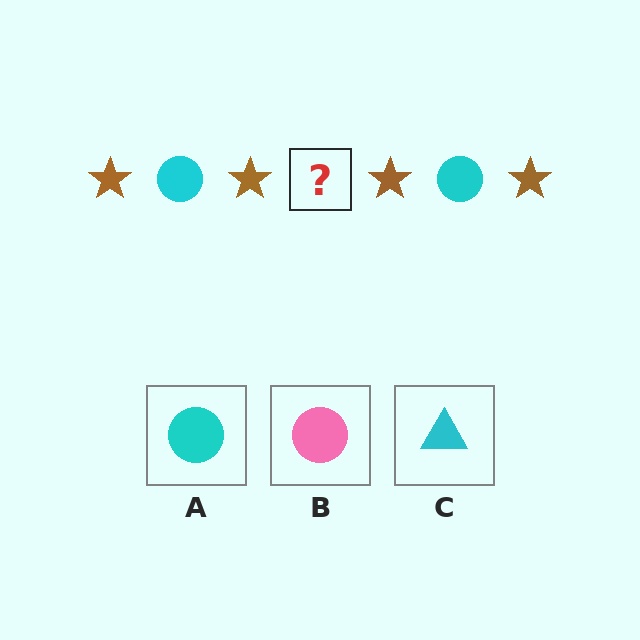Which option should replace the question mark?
Option A.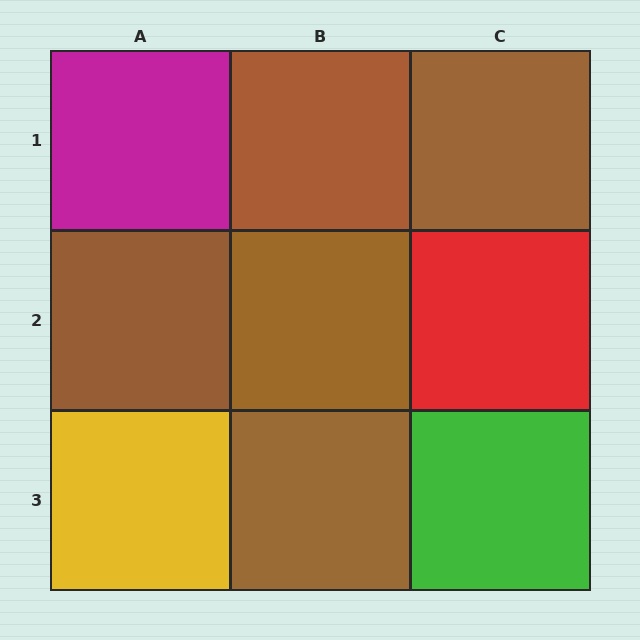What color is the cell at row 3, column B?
Brown.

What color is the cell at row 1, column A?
Magenta.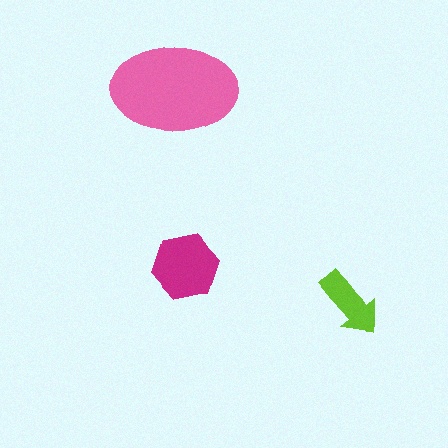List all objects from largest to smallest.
The pink ellipse, the magenta hexagon, the lime arrow.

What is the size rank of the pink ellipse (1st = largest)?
1st.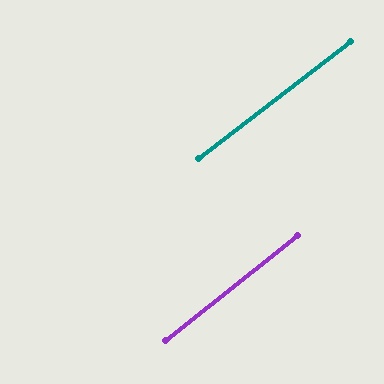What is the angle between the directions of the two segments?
Approximately 1 degree.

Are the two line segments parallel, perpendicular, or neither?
Parallel — their directions differ by only 0.7°.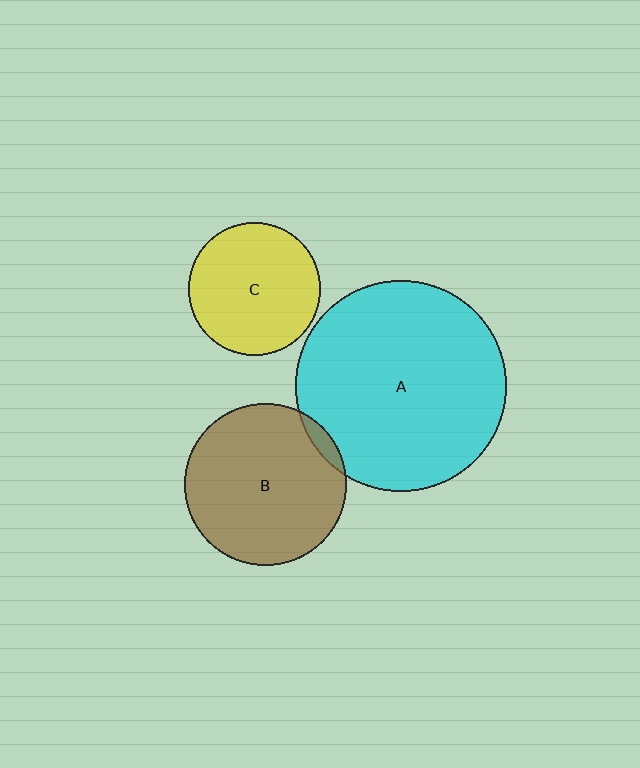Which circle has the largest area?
Circle A (cyan).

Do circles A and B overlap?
Yes.